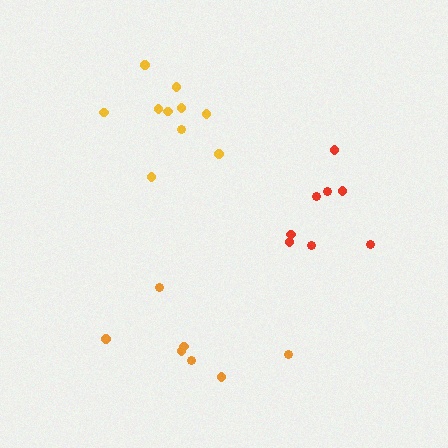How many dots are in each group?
Group 1: 7 dots, Group 2: 8 dots, Group 3: 10 dots (25 total).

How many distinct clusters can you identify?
There are 3 distinct clusters.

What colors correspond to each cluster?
The clusters are colored: orange, red, yellow.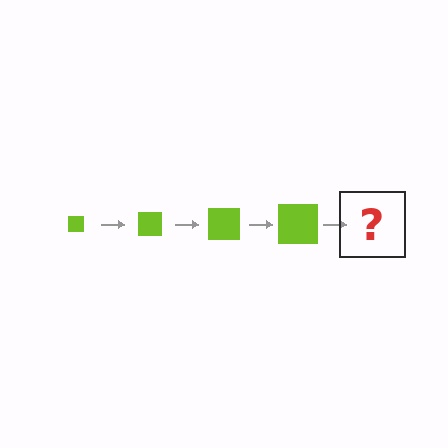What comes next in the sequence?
The next element should be a lime square, larger than the previous one.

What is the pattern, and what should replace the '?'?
The pattern is that the square gets progressively larger each step. The '?' should be a lime square, larger than the previous one.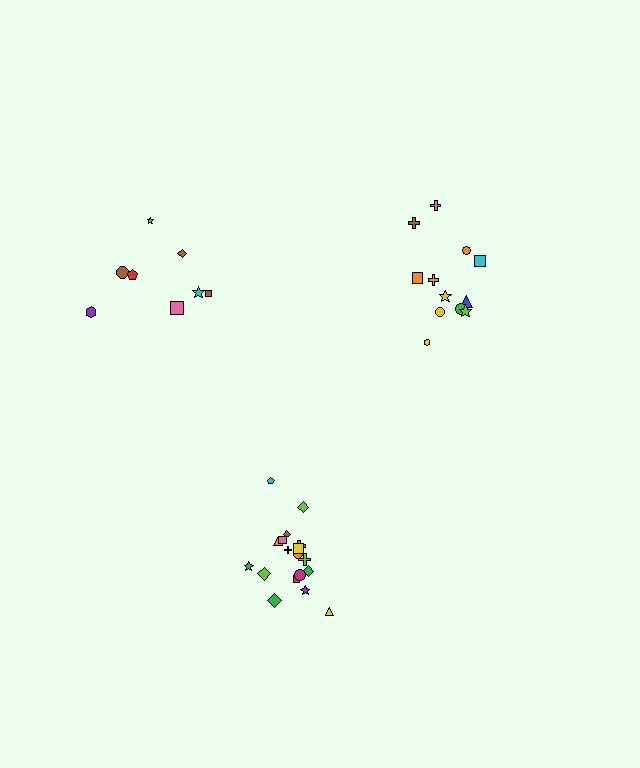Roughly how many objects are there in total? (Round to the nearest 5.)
Roughly 40 objects in total.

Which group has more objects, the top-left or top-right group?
The top-right group.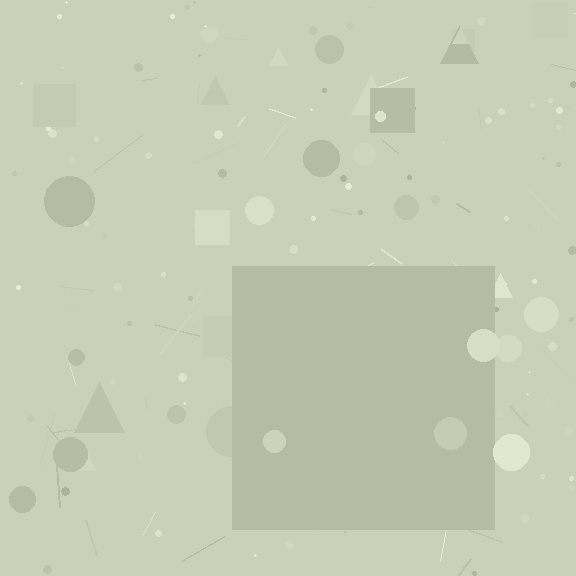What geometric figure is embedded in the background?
A square is embedded in the background.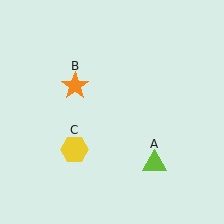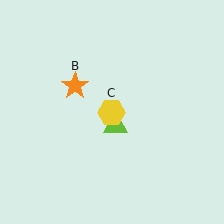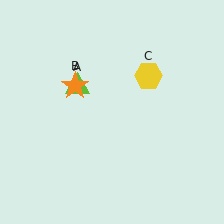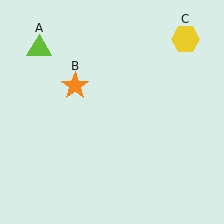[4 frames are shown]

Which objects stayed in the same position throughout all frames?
Orange star (object B) remained stationary.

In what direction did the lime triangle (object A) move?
The lime triangle (object A) moved up and to the left.